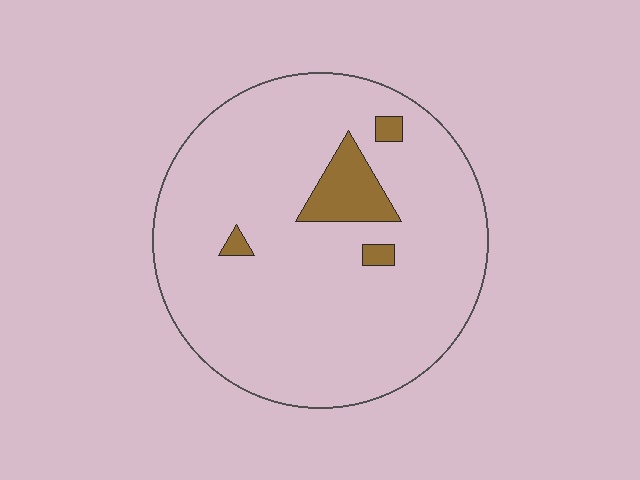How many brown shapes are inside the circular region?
4.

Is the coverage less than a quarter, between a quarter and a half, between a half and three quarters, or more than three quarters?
Less than a quarter.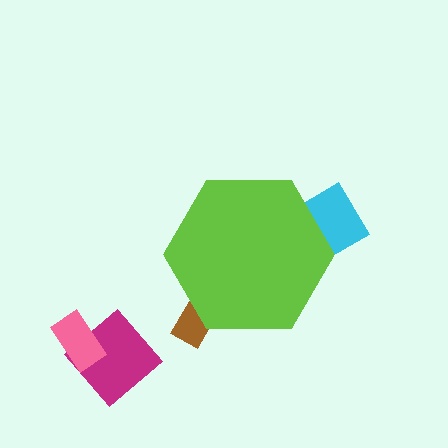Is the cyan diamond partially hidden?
Yes, the cyan diamond is partially hidden behind the lime hexagon.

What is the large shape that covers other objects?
A lime hexagon.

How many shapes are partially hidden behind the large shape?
2 shapes are partially hidden.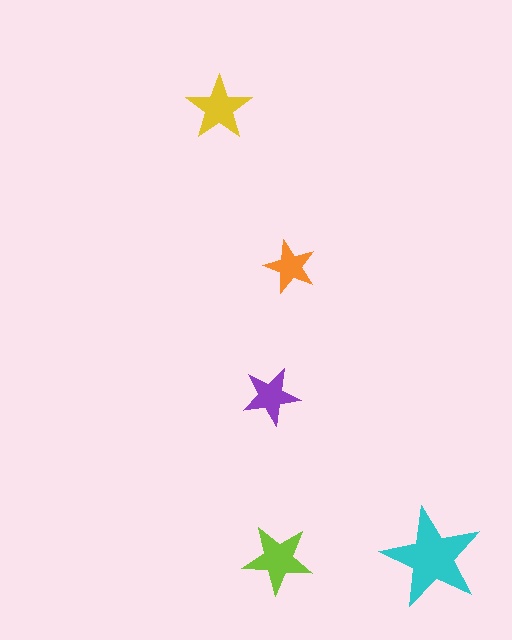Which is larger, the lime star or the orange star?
The lime one.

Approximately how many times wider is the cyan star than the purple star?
About 1.5 times wider.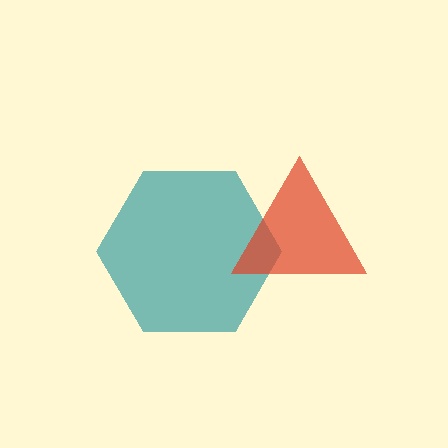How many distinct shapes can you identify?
There are 2 distinct shapes: a teal hexagon, a red triangle.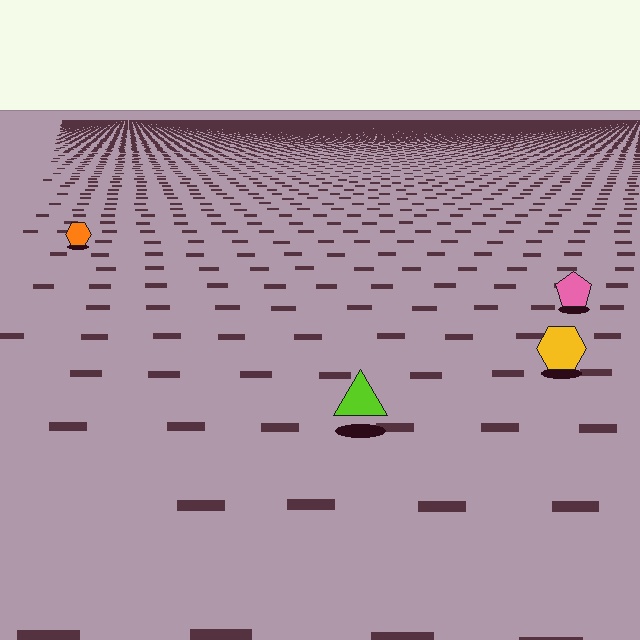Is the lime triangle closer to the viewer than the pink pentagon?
Yes. The lime triangle is closer — you can tell from the texture gradient: the ground texture is coarser near it.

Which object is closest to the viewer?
The lime triangle is closest. The texture marks near it are larger and more spread out.